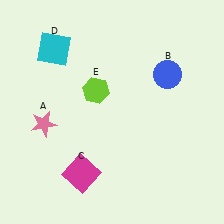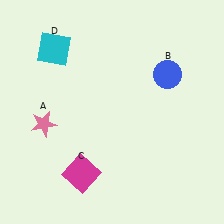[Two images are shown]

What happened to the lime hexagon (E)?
The lime hexagon (E) was removed in Image 2. It was in the top-left area of Image 1.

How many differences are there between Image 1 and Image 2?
There is 1 difference between the two images.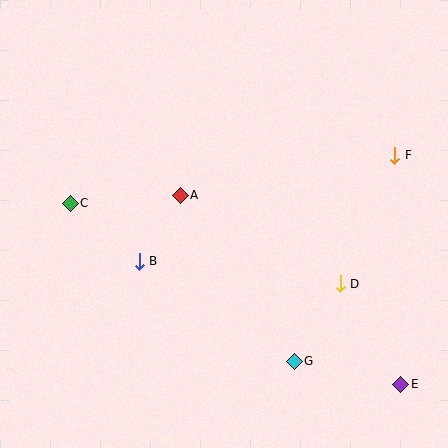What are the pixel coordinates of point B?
Point B is at (139, 261).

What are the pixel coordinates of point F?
Point F is at (395, 155).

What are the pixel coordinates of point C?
Point C is at (70, 203).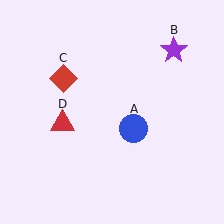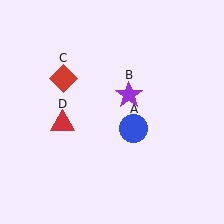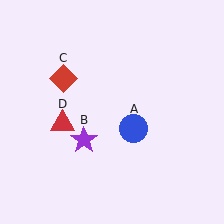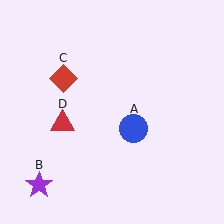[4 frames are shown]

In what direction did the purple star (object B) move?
The purple star (object B) moved down and to the left.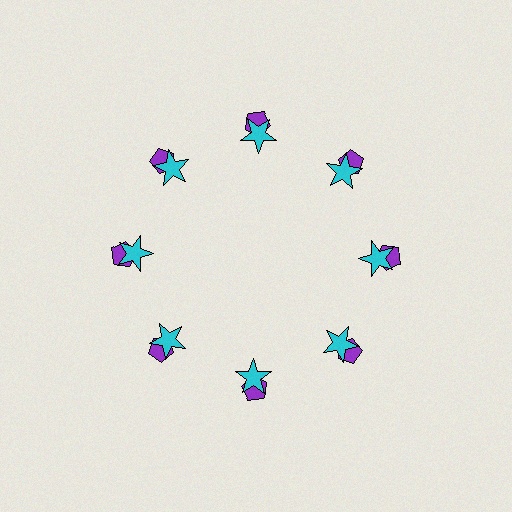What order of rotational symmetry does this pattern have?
This pattern has 8-fold rotational symmetry.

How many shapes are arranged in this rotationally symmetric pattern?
There are 16 shapes, arranged in 8 groups of 2.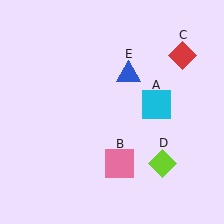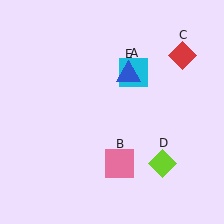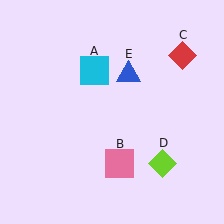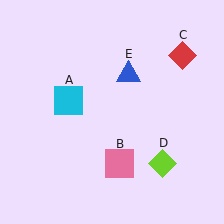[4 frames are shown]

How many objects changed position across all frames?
1 object changed position: cyan square (object A).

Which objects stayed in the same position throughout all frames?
Pink square (object B) and red diamond (object C) and lime diamond (object D) and blue triangle (object E) remained stationary.